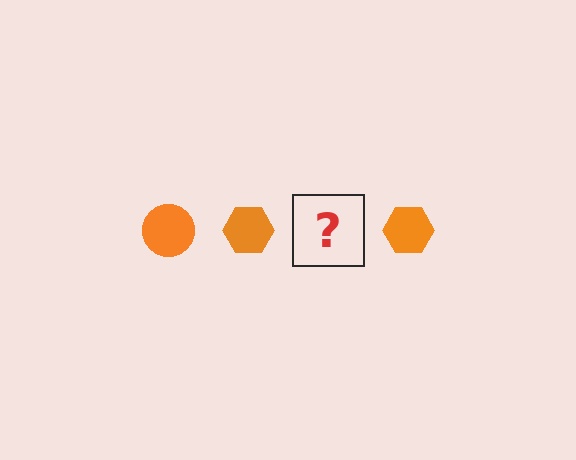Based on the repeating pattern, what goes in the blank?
The blank should be an orange circle.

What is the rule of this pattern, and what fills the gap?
The rule is that the pattern cycles through circle, hexagon shapes in orange. The gap should be filled with an orange circle.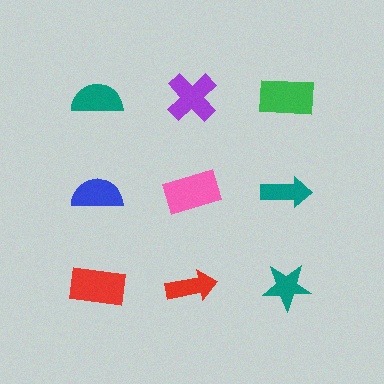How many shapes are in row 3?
3 shapes.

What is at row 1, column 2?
A purple cross.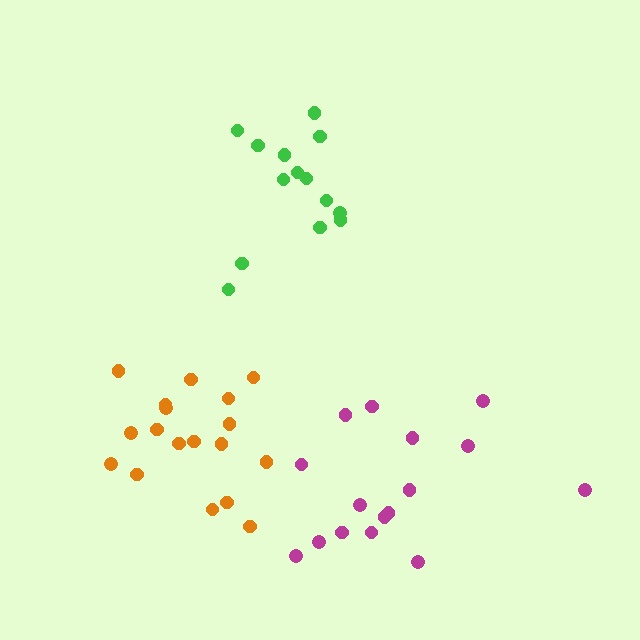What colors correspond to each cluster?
The clusters are colored: magenta, green, orange.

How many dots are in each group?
Group 1: 16 dots, Group 2: 14 dots, Group 3: 18 dots (48 total).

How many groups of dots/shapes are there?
There are 3 groups.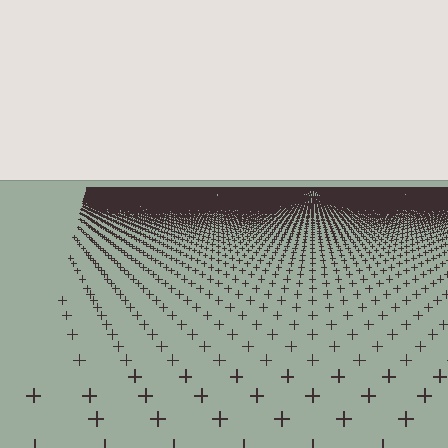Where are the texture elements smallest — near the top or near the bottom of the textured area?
Near the top.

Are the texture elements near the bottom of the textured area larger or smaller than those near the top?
Larger. Near the bottom, elements are closer to the viewer and appear at a bigger on-screen size.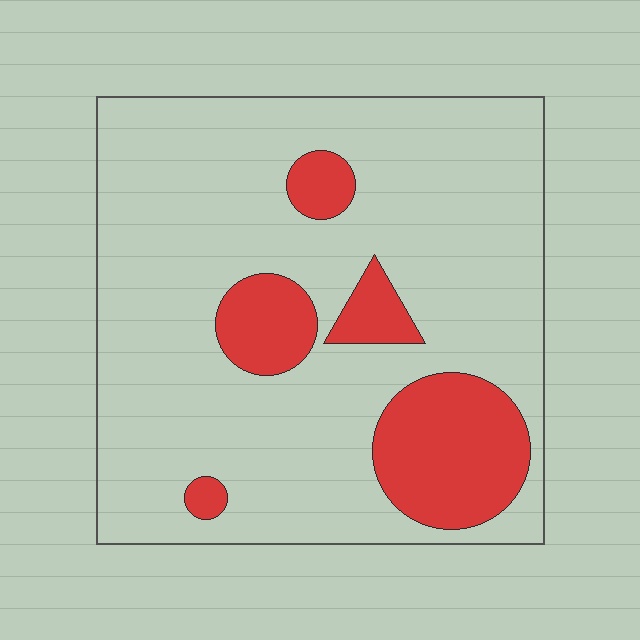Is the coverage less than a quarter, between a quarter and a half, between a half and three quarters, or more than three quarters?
Less than a quarter.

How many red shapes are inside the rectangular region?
5.